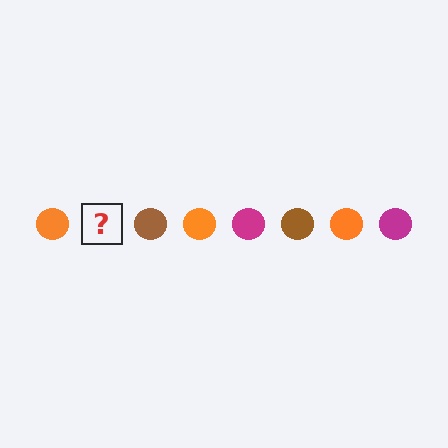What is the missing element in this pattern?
The missing element is a magenta circle.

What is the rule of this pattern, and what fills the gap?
The rule is that the pattern cycles through orange, magenta, brown circles. The gap should be filled with a magenta circle.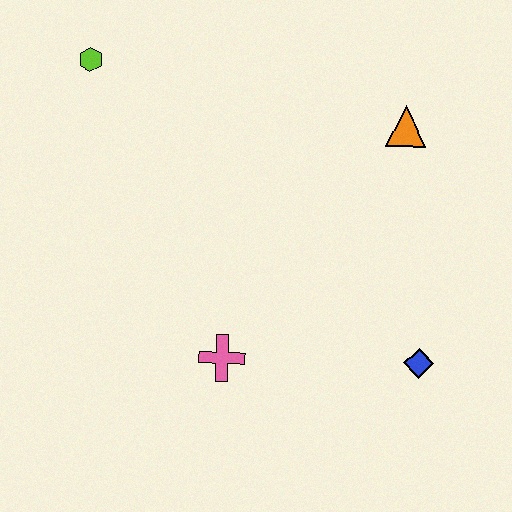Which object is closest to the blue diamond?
The pink cross is closest to the blue diamond.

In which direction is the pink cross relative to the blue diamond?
The pink cross is to the left of the blue diamond.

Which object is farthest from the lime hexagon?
The blue diamond is farthest from the lime hexagon.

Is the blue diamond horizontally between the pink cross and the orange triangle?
No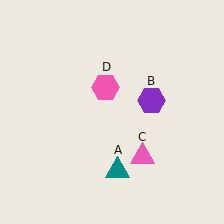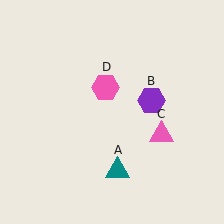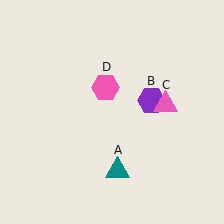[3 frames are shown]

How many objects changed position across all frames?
1 object changed position: pink triangle (object C).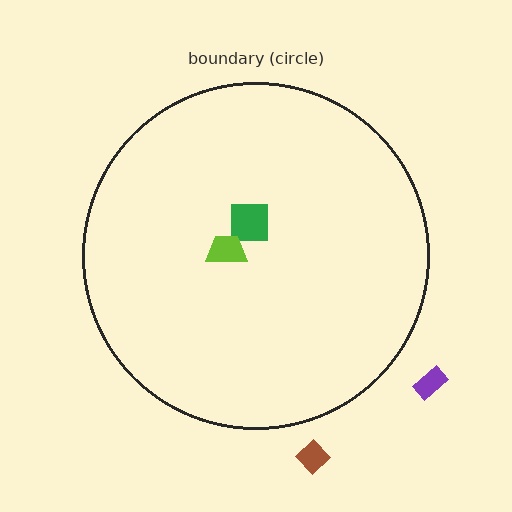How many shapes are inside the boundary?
2 inside, 2 outside.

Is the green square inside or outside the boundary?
Inside.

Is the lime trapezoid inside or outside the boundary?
Inside.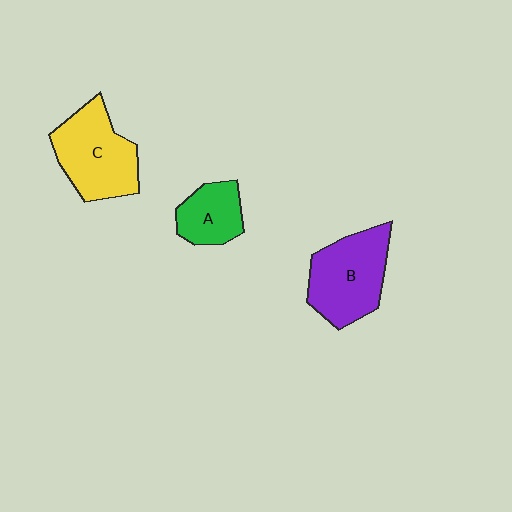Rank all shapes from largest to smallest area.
From largest to smallest: B (purple), C (yellow), A (green).